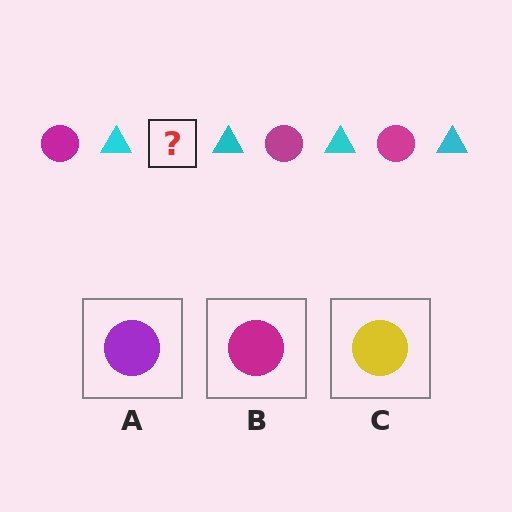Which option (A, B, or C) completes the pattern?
B.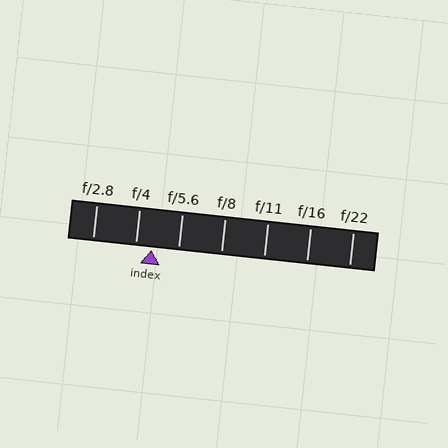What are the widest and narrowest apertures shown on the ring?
The widest aperture shown is f/2.8 and the narrowest is f/22.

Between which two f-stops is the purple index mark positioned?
The index mark is between f/4 and f/5.6.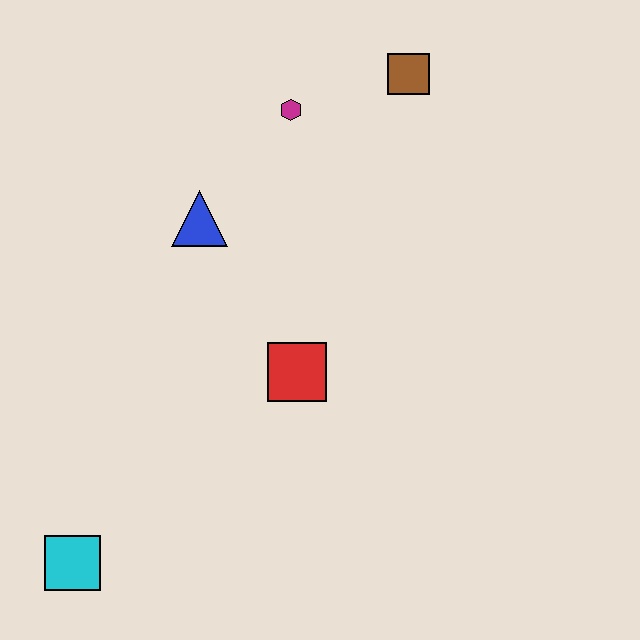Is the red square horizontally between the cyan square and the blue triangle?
No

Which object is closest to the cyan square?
The red square is closest to the cyan square.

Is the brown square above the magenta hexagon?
Yes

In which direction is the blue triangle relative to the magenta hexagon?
The blue triangle is below the magenta hexagon.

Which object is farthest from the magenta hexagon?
The cyan square is farthest from the magenta hexagon.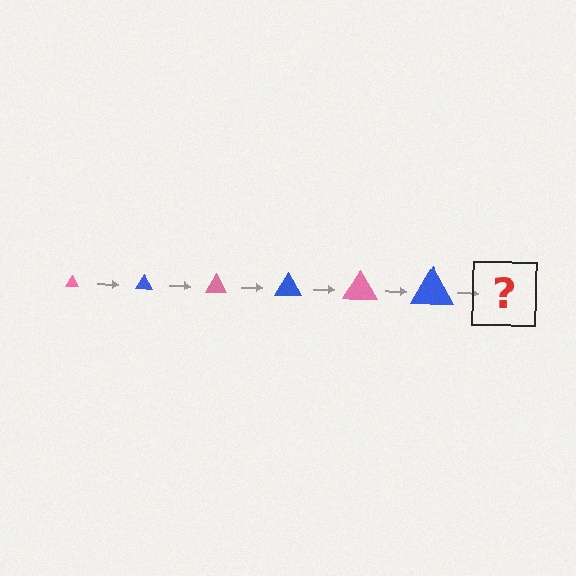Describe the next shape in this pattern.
It should be a pink triangle, larger than the previous one.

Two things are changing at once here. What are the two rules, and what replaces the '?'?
The two rules are that the triangle grows larger each step and the color cycles through pink and blue. The '?' should be a pink triangle, larger than the previous one.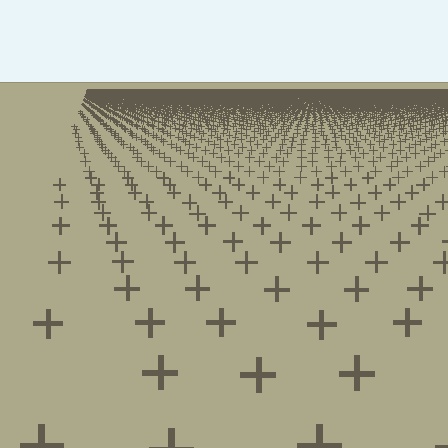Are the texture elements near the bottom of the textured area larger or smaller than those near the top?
Larger. Near the bottom, elements are closer to the viewer and appear at a bigger on-screen size.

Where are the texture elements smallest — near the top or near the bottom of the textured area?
Near the top.